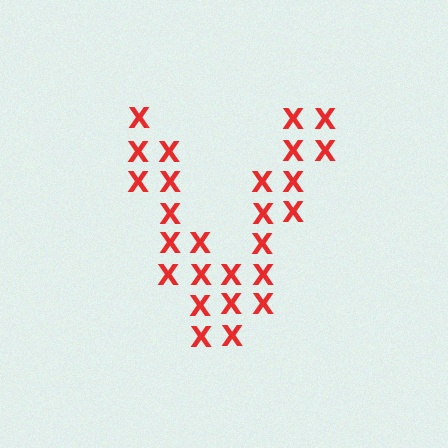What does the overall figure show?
The overall figure shows the letter V.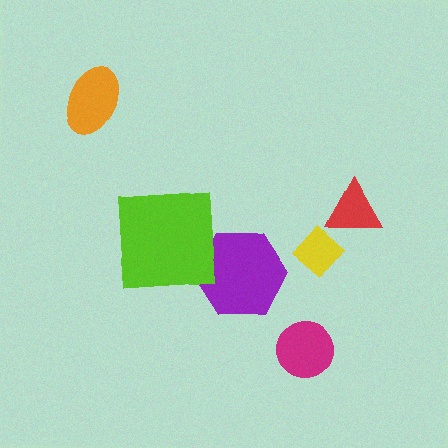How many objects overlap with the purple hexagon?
1 object overlaps with the purple hexagon.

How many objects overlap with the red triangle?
0 objects overlap with the red triangle.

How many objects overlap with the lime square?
1 object overlaps with the lime square.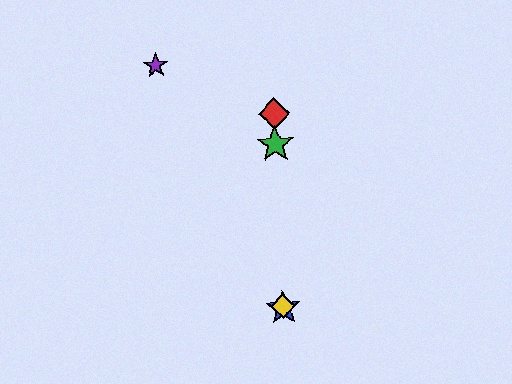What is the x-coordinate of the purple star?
The purple star is at x≈156.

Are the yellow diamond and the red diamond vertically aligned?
Yes, both are at x≈283.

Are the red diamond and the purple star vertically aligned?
No, the red diamond is at x≈274 and the purple star is at x≈156.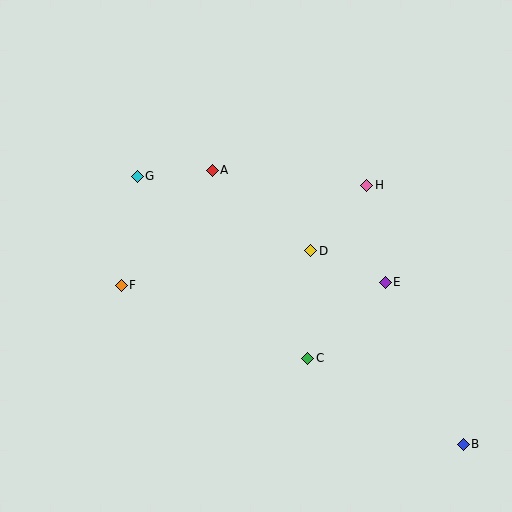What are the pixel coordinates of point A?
Point A is at (212, 170).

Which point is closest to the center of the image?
Point D at (311, 251) is closest to the center.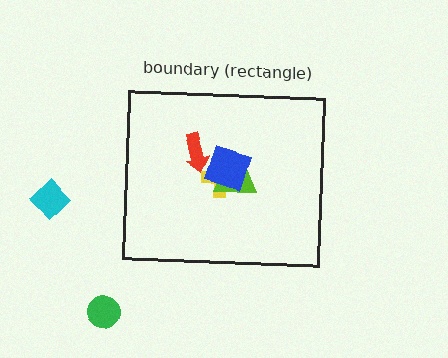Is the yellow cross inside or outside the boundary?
Inside.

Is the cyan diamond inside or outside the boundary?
Outside.